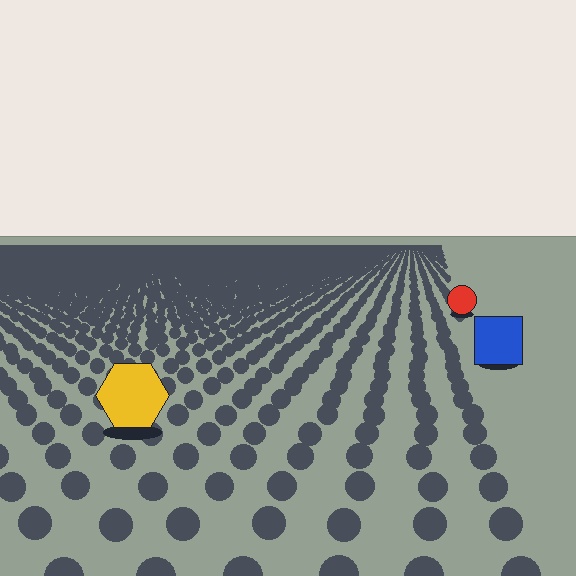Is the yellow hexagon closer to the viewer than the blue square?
Yes. The yellow hexagon is closer — you can tell from the texture gradient: the ground texture is coarser near it.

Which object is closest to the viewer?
The yellow hexagon is closest. The texture marks near it are larger and more spread out.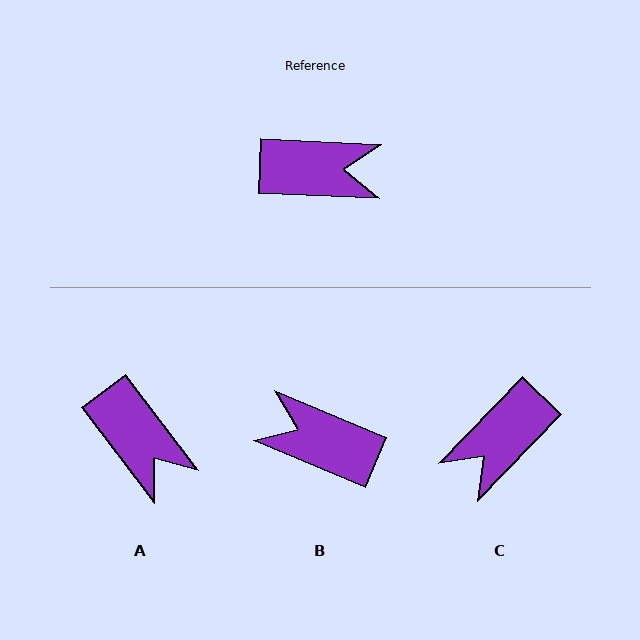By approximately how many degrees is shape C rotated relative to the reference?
Approximately 132 degrees clockwise.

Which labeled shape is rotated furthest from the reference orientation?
B, about 160 degrees away.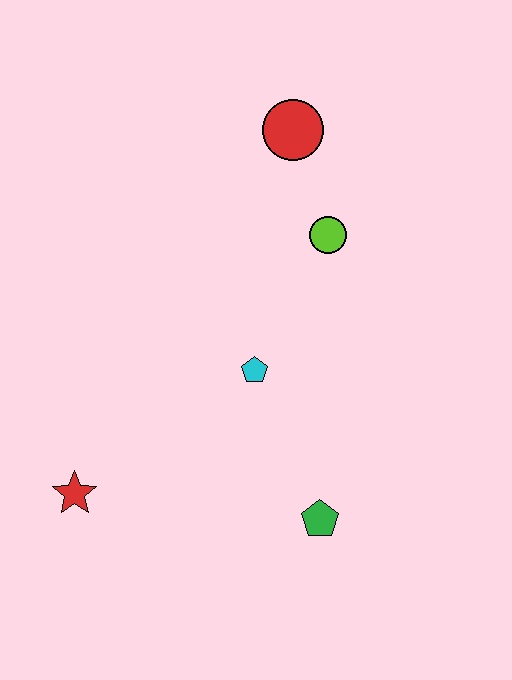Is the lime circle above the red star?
Yes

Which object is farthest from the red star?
The red circle is farthest from the red star.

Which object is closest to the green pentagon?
The cyan pentagon is closest to the green pentagon.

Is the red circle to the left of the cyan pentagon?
No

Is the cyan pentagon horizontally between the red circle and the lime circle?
No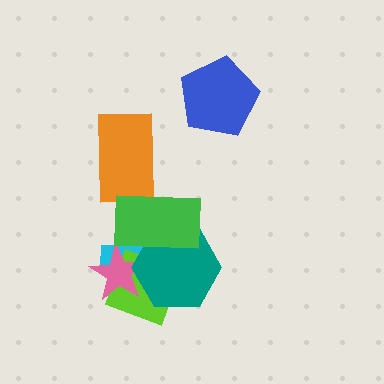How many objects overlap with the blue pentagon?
0 objects overlap with the blue pentagon.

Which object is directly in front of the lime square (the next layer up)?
The pink star is directly in front of the lime square.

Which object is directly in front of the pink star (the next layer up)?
The teal hexagon is directly in front of the pink star.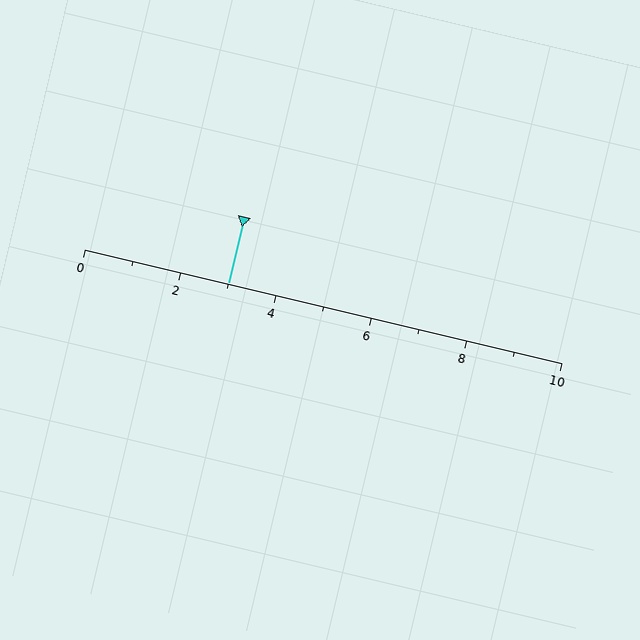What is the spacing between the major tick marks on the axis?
The major ticks are spaced 2 apart.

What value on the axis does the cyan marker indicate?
The marker indicates approximately 3.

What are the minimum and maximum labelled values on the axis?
The axis runs from 0 to 10.